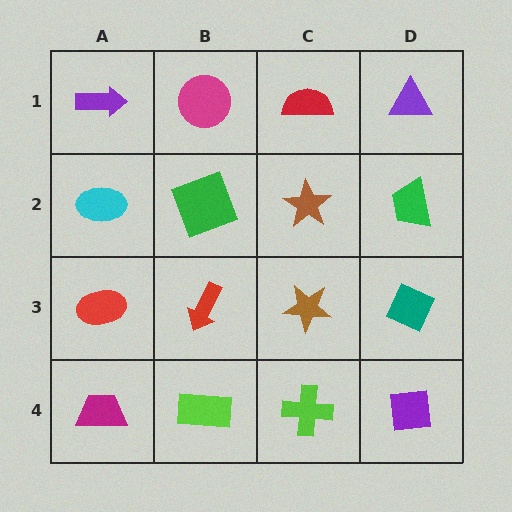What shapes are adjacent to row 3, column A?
A cyan ellipse (row 2, column A), a magenta trapezoid (row 4, column A), a red arrow (row 3, column B).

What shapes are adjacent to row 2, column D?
A purple triangle (row 1, column D), a teal diamond (row 3, column D), a brown star (row 2, column C).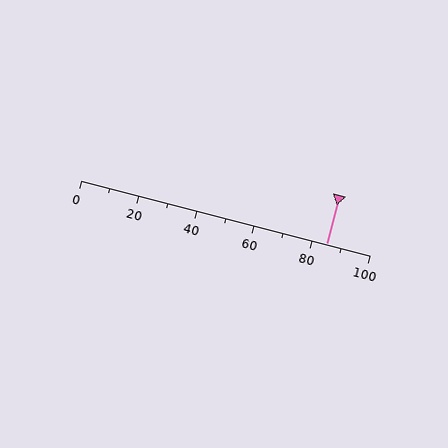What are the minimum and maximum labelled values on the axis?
The axis runs from 0 to 100.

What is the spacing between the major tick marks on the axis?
The major ticks are spaced 20 apart.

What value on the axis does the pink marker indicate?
The marker indicates approximately 85.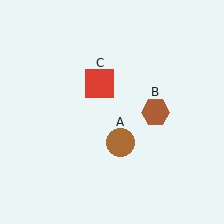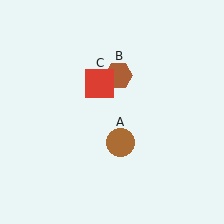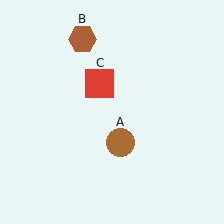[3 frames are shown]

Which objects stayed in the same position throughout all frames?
Brown circle (object A) and red square (object C) remained stationary.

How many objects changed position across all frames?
1 object changed position: brown hexagon (object B).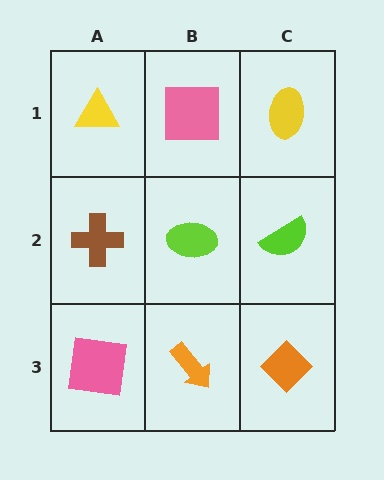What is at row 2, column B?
A lime ellipse.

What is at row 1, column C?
A yellow ellipse.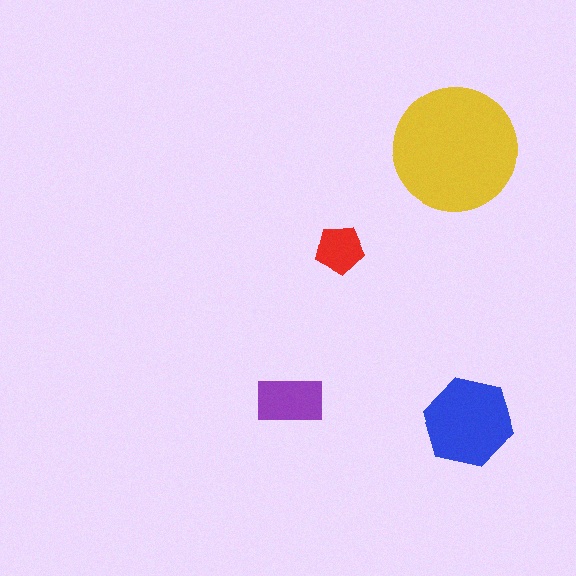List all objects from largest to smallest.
The yellow circle, the blue hexagon, the purple rectangle, the red pentagon.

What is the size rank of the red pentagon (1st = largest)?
4th.